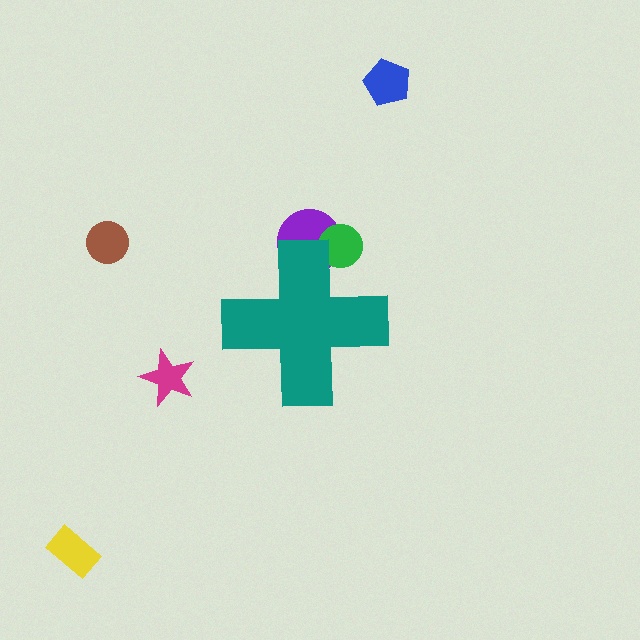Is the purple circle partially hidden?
Yes, the purple circle is partially hidden behind the teal cross.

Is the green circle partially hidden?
Yes, the green circle is partially hidden behind the teal cross.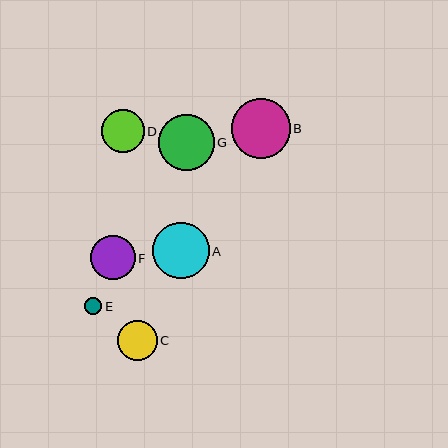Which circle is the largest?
Circle B is the largest with a size of approximately 59 pixels.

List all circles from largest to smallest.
From largest to smallest: B, A, G, F, D, C, E.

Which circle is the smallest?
Circle E is the smallest with a size of approximately 17 pixels.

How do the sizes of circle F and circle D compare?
Circle F and circle D are approximately the same size.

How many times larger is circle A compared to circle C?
Circle A is approximately 1.4 times the size of circle C.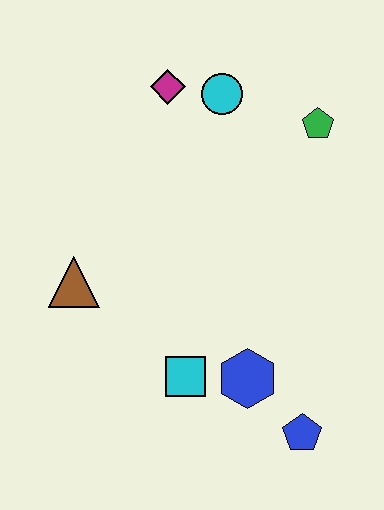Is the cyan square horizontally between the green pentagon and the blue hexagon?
No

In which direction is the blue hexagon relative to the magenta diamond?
The blue hexagon is below the magenta diamond.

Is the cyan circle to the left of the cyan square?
No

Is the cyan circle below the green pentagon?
No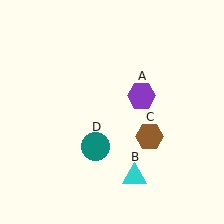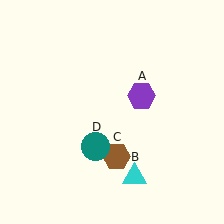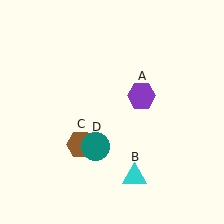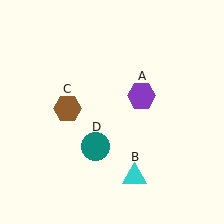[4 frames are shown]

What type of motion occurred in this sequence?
The brown hexagon (object C) rotated clockwise around the center of the scene.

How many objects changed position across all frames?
1 object changed position: brown hexagon (object C).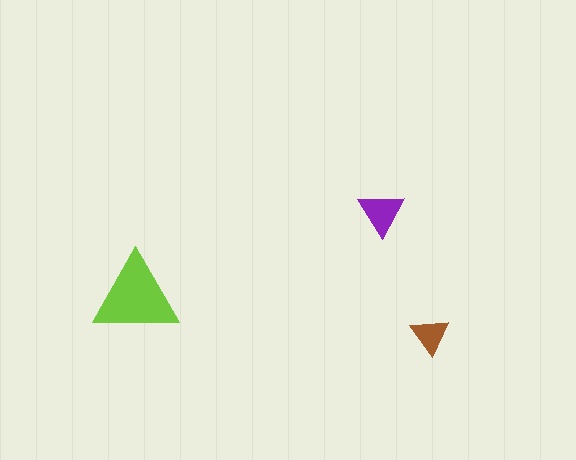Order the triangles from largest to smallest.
the lime one, the purple one, the brown one.